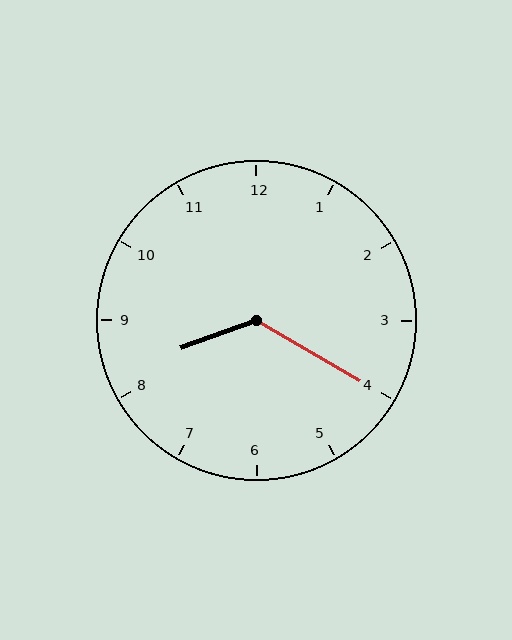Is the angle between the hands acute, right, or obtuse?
It is obtuse.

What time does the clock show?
8:20.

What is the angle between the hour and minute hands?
Approximately 130 degrees.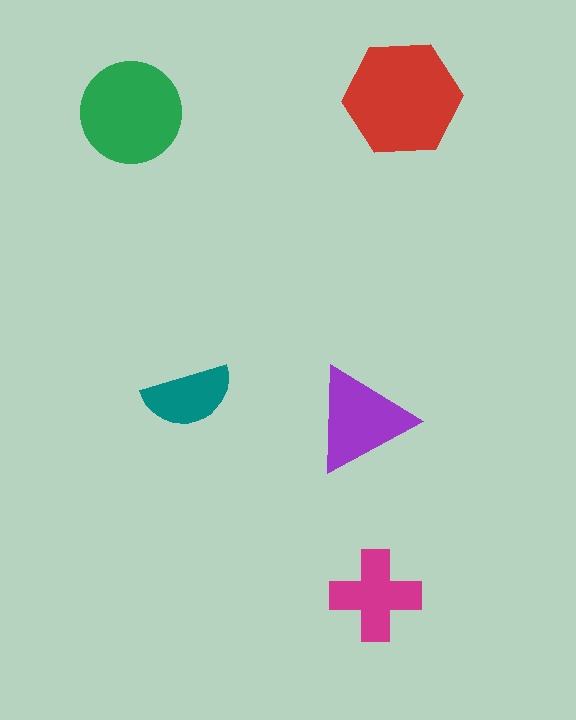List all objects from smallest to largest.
The teal semicircle, the magenta cross, the purple triangle, the green circle, the red hexagon.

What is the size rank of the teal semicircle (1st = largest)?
5th.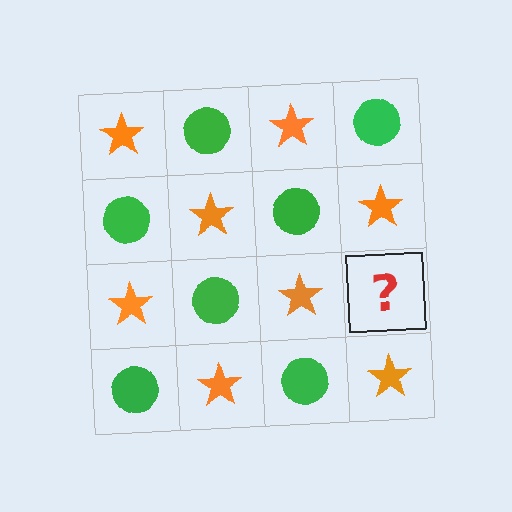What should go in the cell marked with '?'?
The missing cell should contain a green circle.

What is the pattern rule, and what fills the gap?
The rule is that it alternates orange star and green circle in a checkerboard pattern. The gap should be filled with a green circle.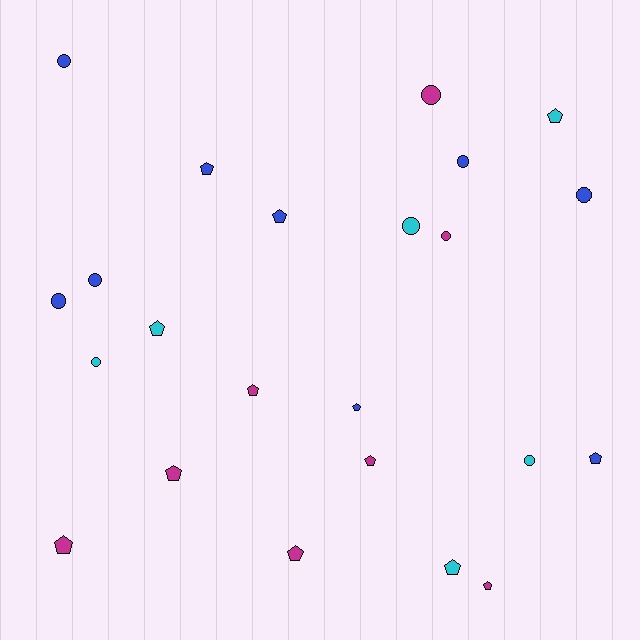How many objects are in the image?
There are 23 objects.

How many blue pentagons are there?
There are 4 blue pentagons.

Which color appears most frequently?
Blue, with 9 objects.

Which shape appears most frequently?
Pentagon, with 13 objects.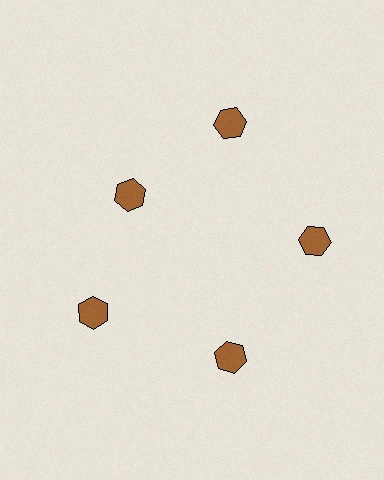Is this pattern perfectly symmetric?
No. The 5 brown hexagons are arranged in a ring, but one element near the 10 o'clock position is pulled inward toward the center, breaking the 5-fold rotational symmetry.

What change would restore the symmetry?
The symmetry would be restored by moving it outward, back onto the ring so that all 5 hexagons sit at equal angles and equal distance from the center.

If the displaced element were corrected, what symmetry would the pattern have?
It would have 5-fold rotational symmetry — the pattern would map onto itself every 72 degrees.